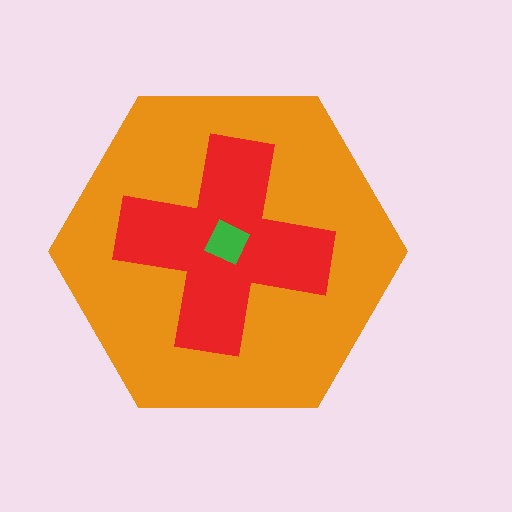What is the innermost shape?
The green square.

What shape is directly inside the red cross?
The green square.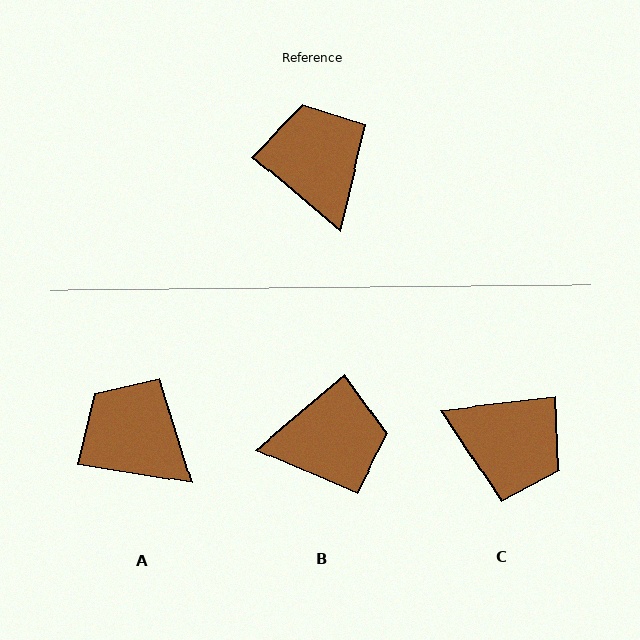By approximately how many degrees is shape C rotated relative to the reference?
Approximately 134 degrees clockwise.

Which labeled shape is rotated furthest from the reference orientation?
C, about 134 degrees away.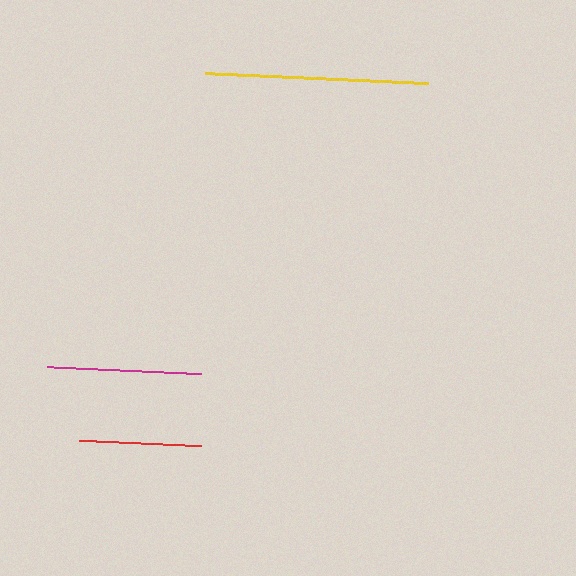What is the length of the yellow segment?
The yellow segment is approximately 224 pixels long.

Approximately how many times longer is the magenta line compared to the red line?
The magenta line is approximately 1.3 times the length of the red line.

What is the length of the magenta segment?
The magenta segment is approximately 154 pixels long.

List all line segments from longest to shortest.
From longest to shortest: yellow, magenta, red.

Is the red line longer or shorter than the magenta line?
The magenta line is longer than the red line.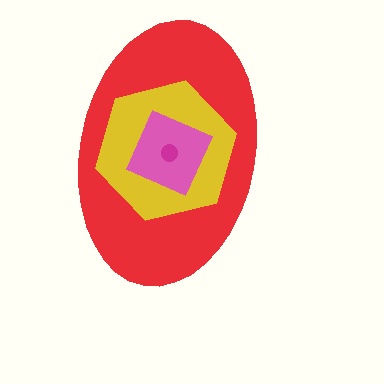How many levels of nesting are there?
4.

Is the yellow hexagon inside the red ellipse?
Yes.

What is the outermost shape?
The red ellipse.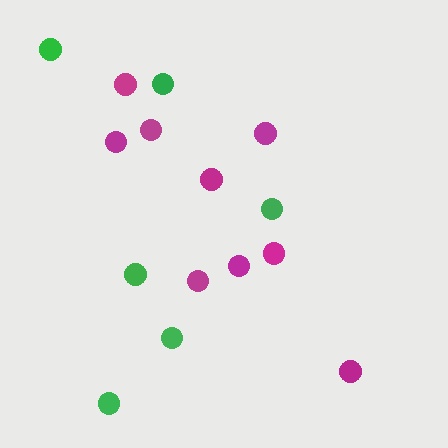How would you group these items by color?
There are 2 groups: one group of green circles (6) and one group of magenta circles (9).